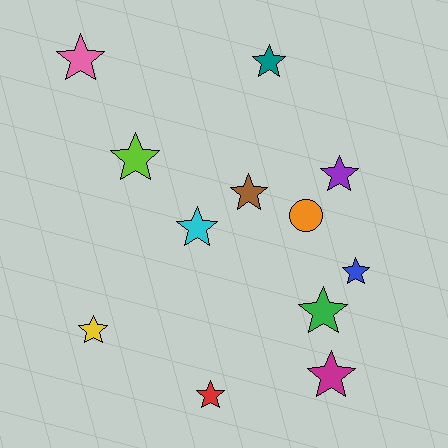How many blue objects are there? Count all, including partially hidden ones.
There is 1 blue object.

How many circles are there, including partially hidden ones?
There is 1 circle.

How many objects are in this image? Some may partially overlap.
There are 12 objects.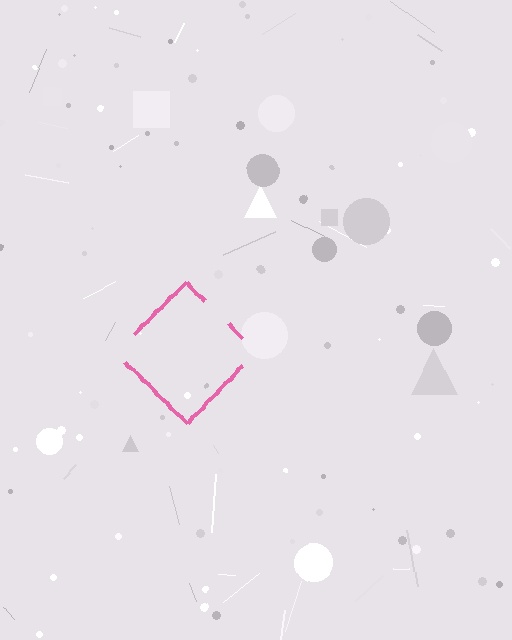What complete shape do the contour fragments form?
The contour fragments form a diamond.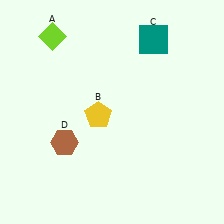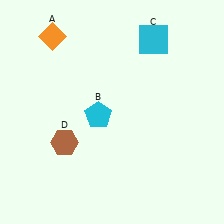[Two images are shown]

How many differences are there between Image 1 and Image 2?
There are 3 differences between the two images.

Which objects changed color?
A changed from lime to orange. B changed from yellow to cyan. C changed from teal to cyan.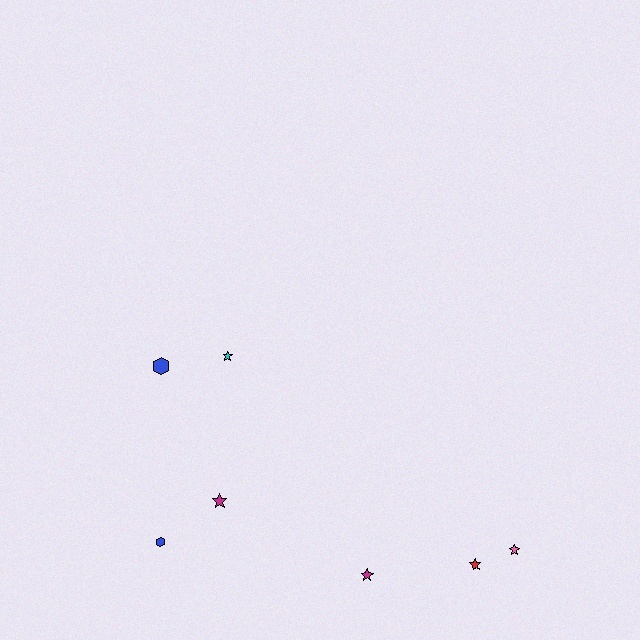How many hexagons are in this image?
There are 2 hexagons.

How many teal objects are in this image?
There are no teal objects.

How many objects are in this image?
There are 7 objects.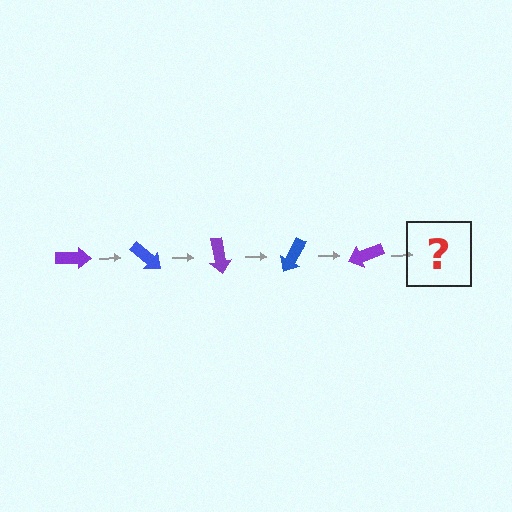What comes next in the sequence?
The next element should be a blue arrow, rotated 200 degrees from the start.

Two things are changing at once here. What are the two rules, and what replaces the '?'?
The two rules are that it rotates 40 degrees each step and the color cycles through purple and blue. The '?' should be a blue arrow, rotated 200 degrees from the start.